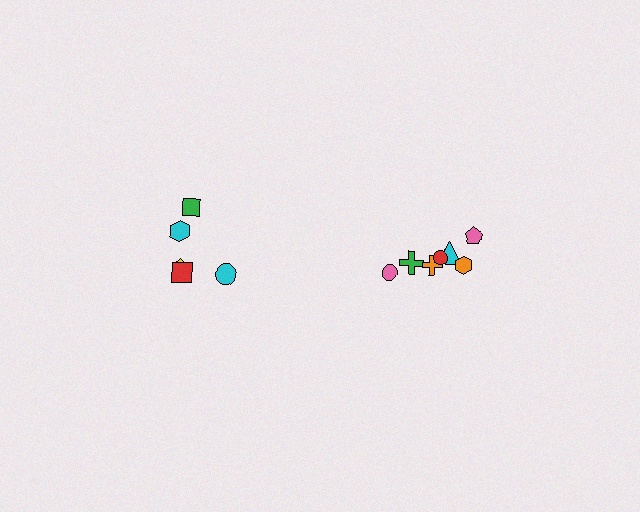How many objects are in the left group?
There are 5 objects.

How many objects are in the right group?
There are 7 objects.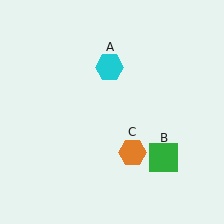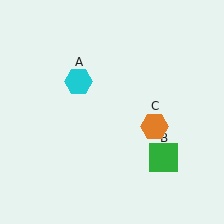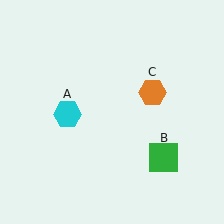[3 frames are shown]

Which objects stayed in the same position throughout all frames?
Green square (object B) remained stationary.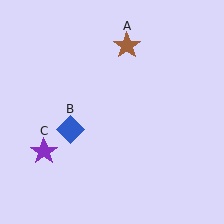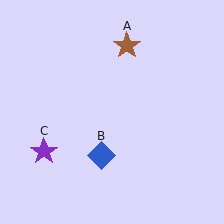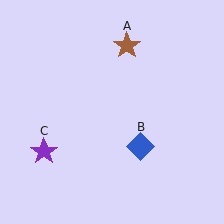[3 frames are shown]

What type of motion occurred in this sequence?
The blue diamond (object B) rotated counterclockwise around the center of the scene.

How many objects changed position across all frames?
1 object changed position: blue diamond (object B).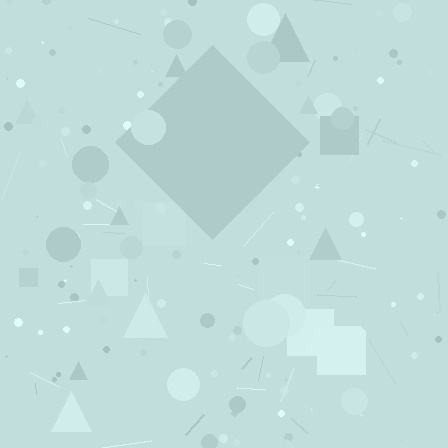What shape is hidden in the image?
A diamond is hidden in the image.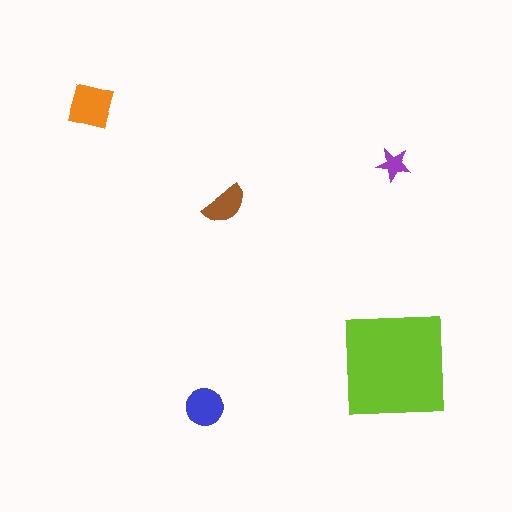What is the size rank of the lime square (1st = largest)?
1st.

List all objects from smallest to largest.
The purple star, the brown semicircle, the blue circle, the orange square, the lime square.